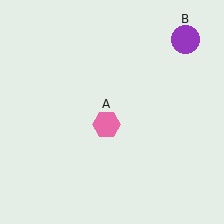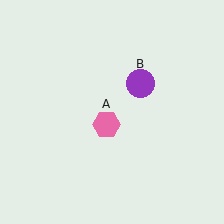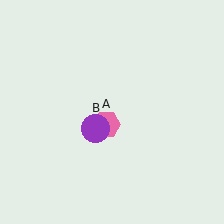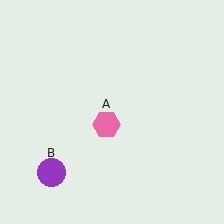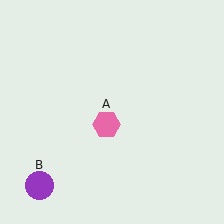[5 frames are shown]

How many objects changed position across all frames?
1 object changed position: purple circle (object B).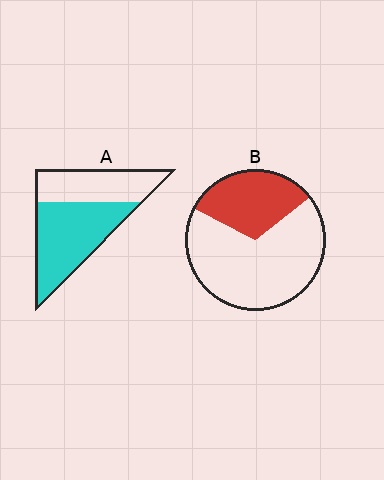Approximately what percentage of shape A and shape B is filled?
A is approximately 60% and B is approximately 30%.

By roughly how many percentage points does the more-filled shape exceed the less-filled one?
By roughly 25 percentage points (A over B).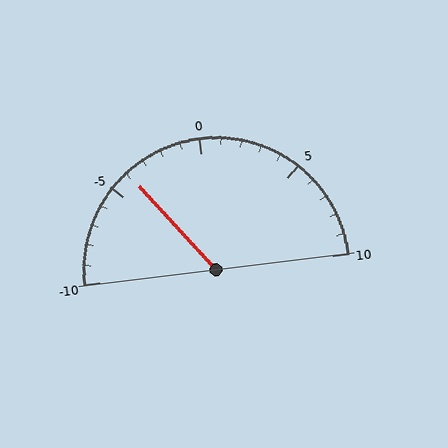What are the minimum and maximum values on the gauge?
The gauge ranges from -10 to 10.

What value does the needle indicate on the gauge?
The needle indicates approximately -4.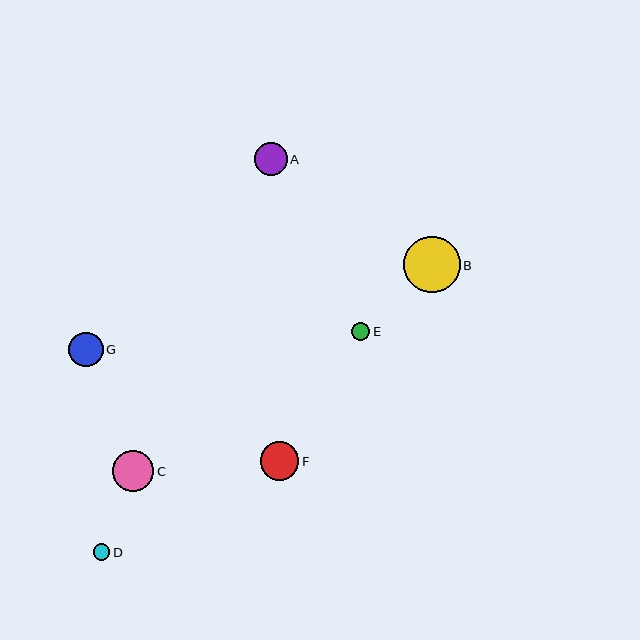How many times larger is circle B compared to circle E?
Circle B is approximately 3.0 times the size of circle E.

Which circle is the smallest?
Circle D is the smallest with a size of approximately 17 pixels.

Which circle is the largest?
Circle B is the largest with a size of approximately 56 pixels.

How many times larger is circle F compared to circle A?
Circle F is approximately 1.2 times the size of circle A.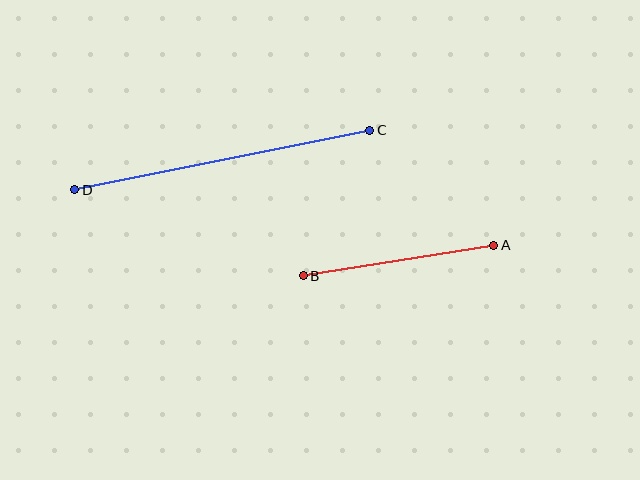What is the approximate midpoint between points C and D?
The midpoint is at approximately (222, 160) pixels.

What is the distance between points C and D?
The distance is approximately 300 pixels.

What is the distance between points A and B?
The distance is approximately 193 pixels.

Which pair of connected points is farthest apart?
Points C and D are farthest apart.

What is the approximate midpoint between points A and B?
The midpoint is at approximately (399, 261) pixels.